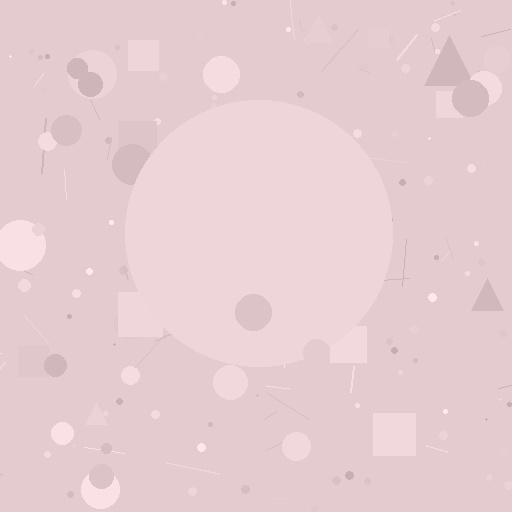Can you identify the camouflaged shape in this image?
The camouflaged shape is a circle.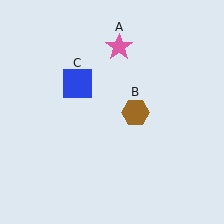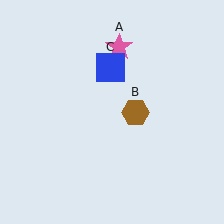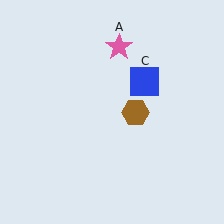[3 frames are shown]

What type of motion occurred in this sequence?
The blue square (object C) rotated clockwise around the center of the scene.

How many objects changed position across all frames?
1 object changed position: blue square (object C).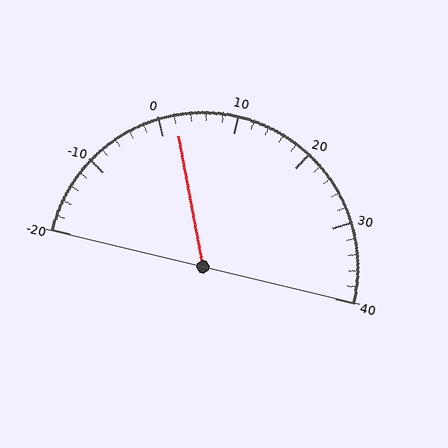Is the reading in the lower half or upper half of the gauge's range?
The reading is in the lower half of the range (-20 to 40).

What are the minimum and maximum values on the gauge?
The gauge ranges from -20 to 40.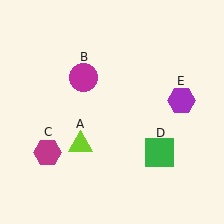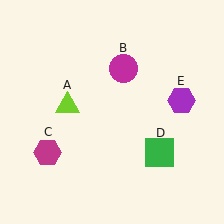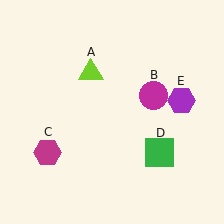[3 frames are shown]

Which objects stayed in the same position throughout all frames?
Magenta hexagon (object C) and green square (object D) and purple hexagon (object E) remained stationary.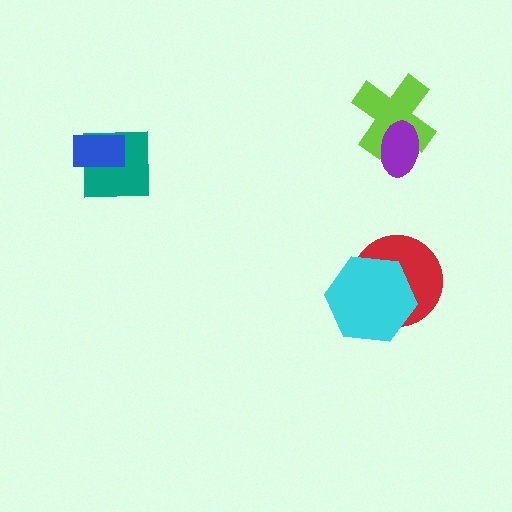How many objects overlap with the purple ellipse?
1 object overlaps with the purple ellipse.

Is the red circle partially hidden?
Yes, it is partially covered by another shape.